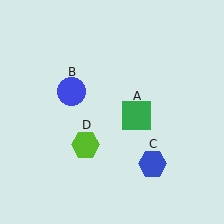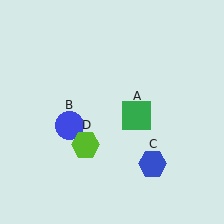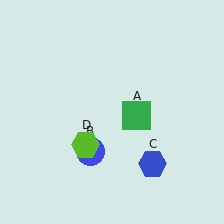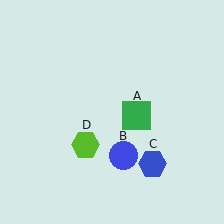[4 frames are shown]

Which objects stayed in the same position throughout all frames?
Green square (object A) and blue hexagon (object C) and lime hexagon (object D) remained stationary.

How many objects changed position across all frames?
1 object changed position: blue circle (object B).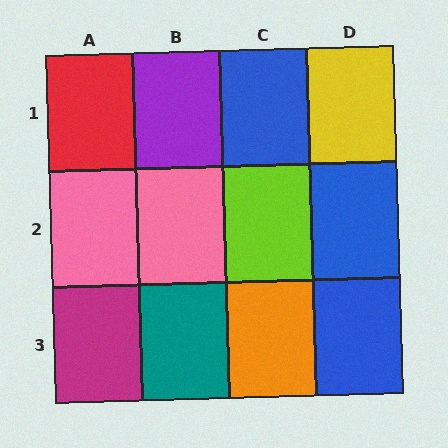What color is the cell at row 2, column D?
Blue.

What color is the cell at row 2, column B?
Pink.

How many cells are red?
1 cell is red.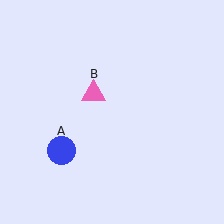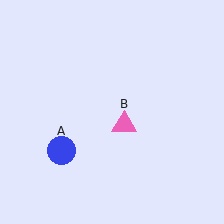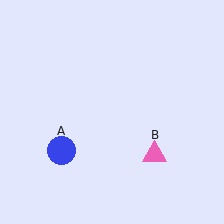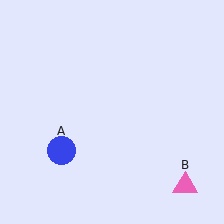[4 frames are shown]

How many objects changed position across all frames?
1 object changed position: pink triangle (object B).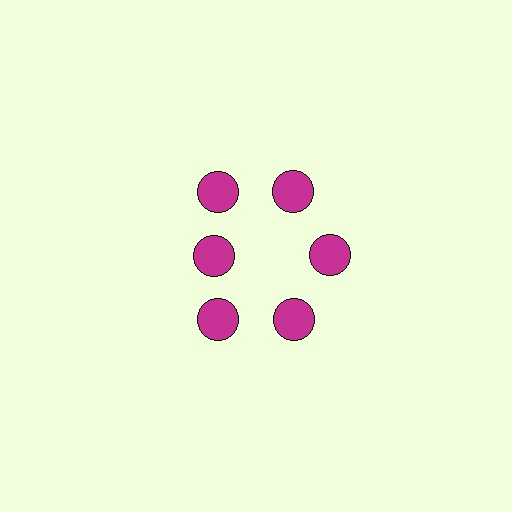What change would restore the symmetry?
The symmetry would be restored by moving it outward, back onto the ring so that all 6 circles sit at equal angles and equal distance from the center.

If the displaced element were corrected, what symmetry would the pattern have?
It would have 6-fold rotational symmetry — the pattern would map onto itself every 60 degrees.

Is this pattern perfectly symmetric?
No. The 6 magenta circles are arranged in a ring, but one element near the 9 o'clock position is pulled inward toward the center, breaking the 6-fold rotational symmetry.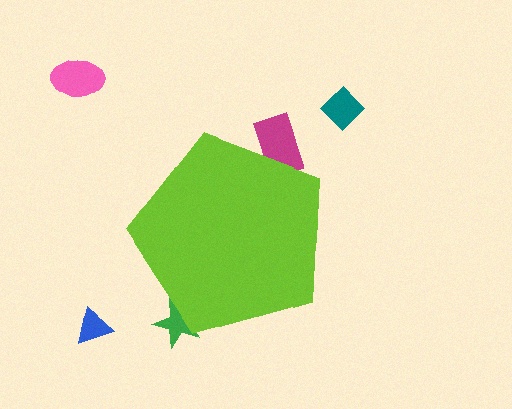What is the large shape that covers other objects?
A lime pentagon.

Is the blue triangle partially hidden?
No, the blue triangle is fully visible.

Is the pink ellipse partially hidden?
No, the pink ellipse is fully visible.